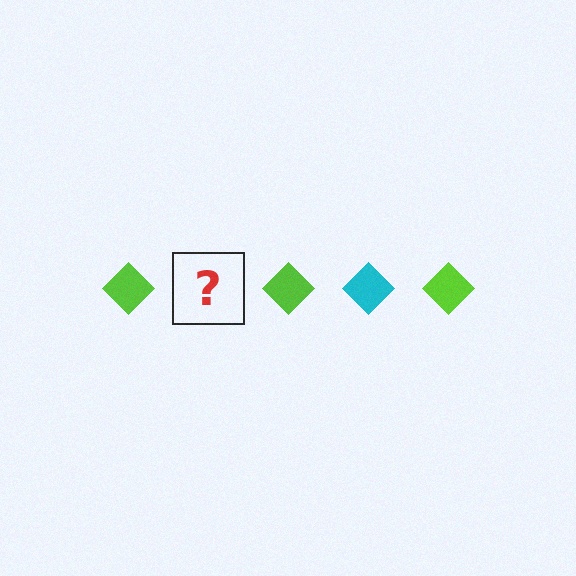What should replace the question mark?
The question mark should be replaced with a cyan diamond.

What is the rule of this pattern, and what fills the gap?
The rule is that the pattern cycles through lime, cyan diamonds. The gap should be filled with a cyan diamond.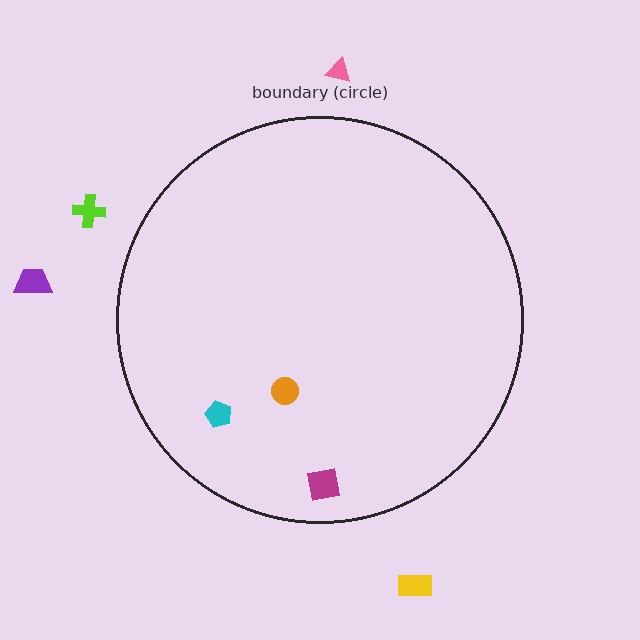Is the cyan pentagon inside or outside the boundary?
Inside.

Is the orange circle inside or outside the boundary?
Inside.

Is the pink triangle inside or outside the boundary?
Outside.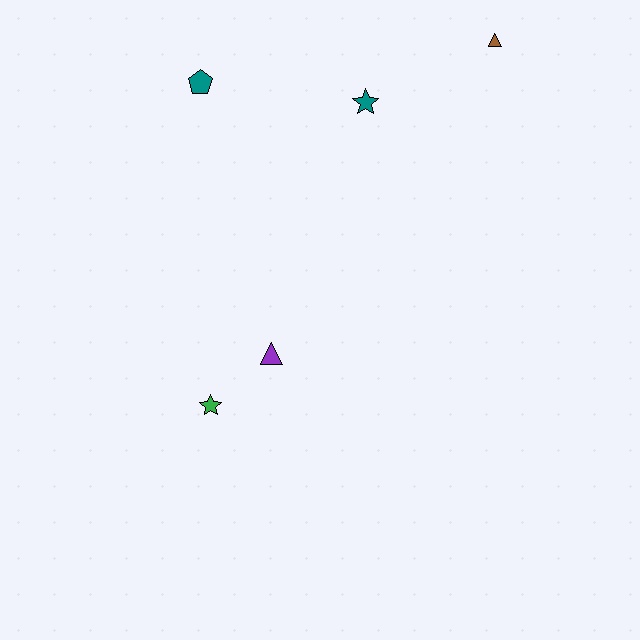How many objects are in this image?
There are 5 objects.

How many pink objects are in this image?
There are no pink objects.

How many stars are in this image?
There are 2 stars.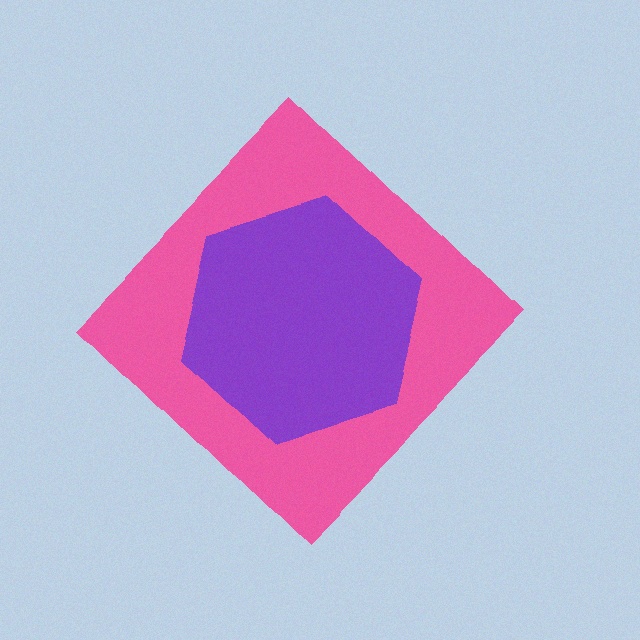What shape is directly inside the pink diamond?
The purple hexagon.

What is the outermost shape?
The pink diamond.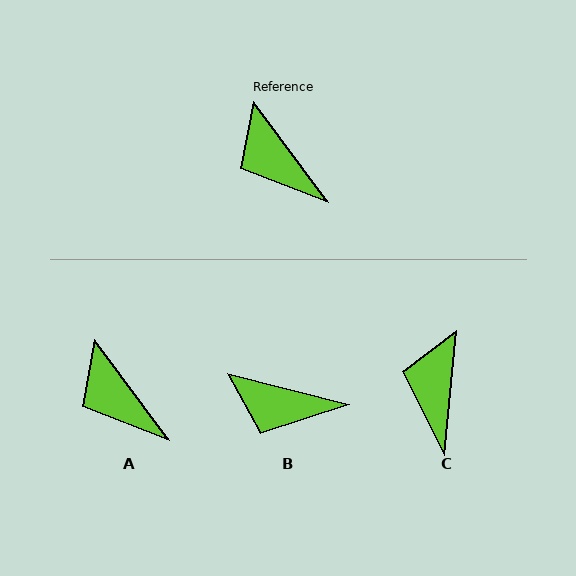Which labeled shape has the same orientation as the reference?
A.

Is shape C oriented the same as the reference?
No, it is off by about 42 degrees.